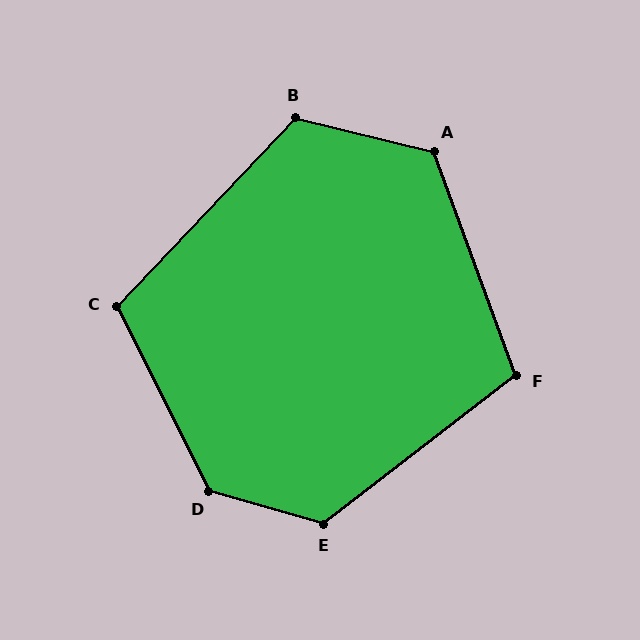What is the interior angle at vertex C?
Approximately 110 degrees (obtuse).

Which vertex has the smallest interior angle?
F, at approximately 108 degrees.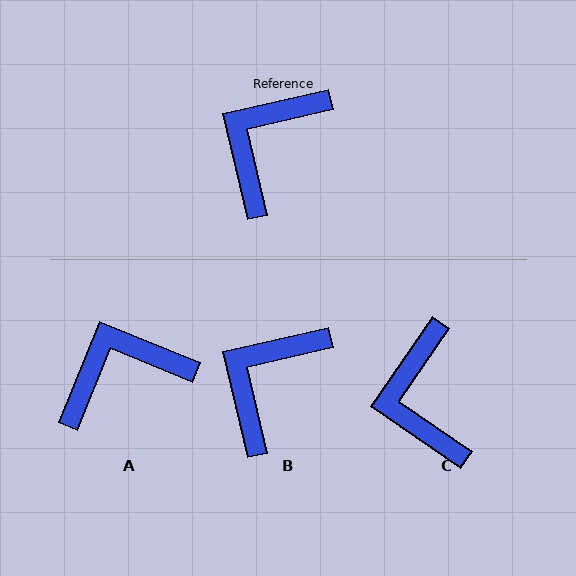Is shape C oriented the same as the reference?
No, it is off by about 43 degrees.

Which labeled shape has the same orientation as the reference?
B.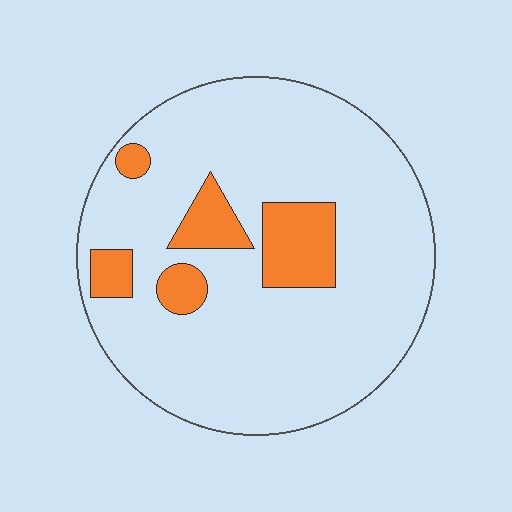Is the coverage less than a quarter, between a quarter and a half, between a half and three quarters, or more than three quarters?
Less than a quarter.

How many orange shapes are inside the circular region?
5.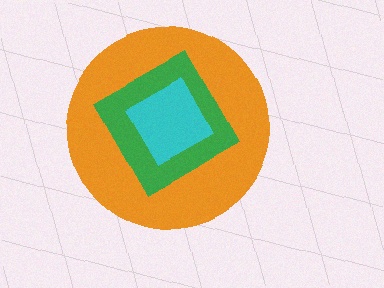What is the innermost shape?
The cyan square.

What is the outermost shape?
The orange circle.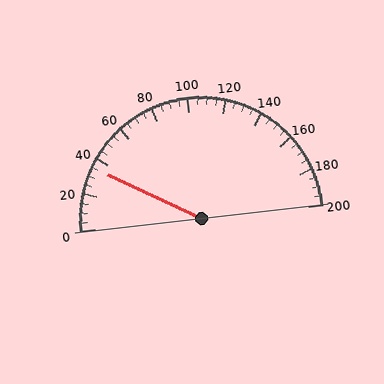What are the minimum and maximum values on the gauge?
The gauge ranges from 0 to 200.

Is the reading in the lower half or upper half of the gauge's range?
The reading is in the lower half of the range (0 to 200).